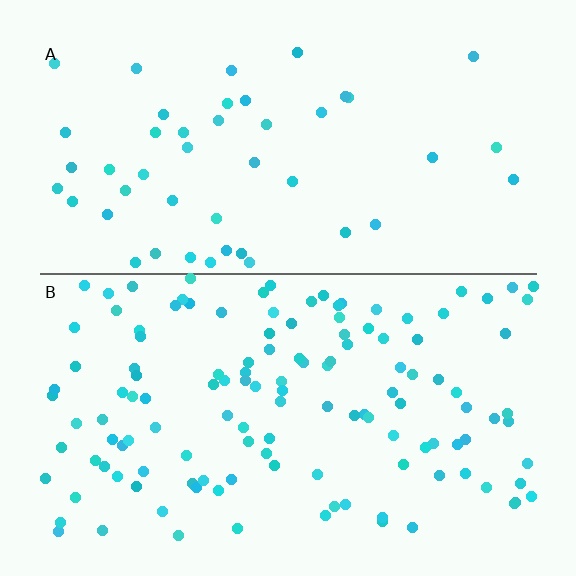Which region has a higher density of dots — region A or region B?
B (the bottom).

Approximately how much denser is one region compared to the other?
Approximately 2.8× — region B over region A.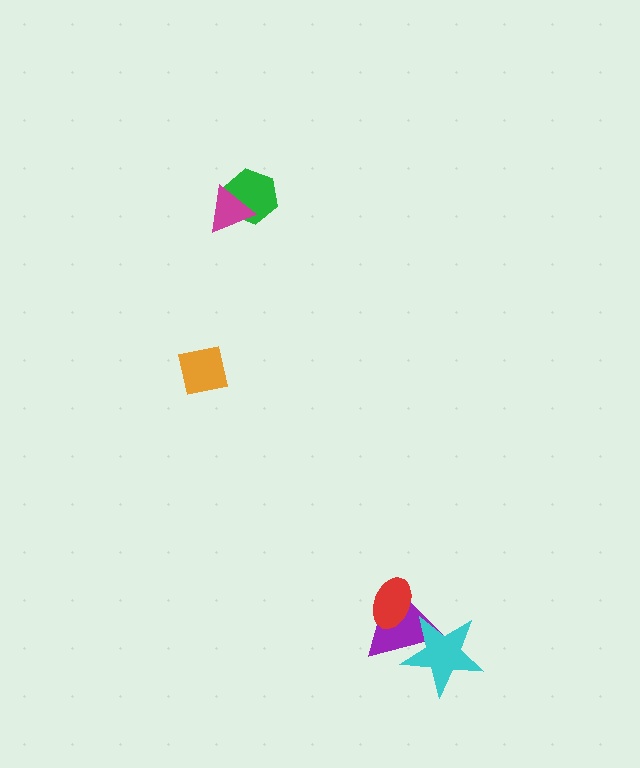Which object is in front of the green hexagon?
The magenta triangle is in front of the green hexagon.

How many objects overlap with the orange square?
0 objects overlap with the orange square.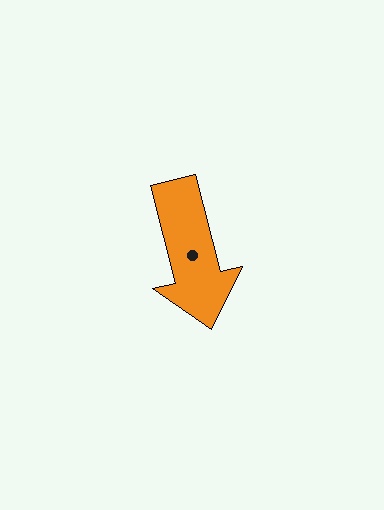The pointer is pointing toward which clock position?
Roughly 6 o'clock.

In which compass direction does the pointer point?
South.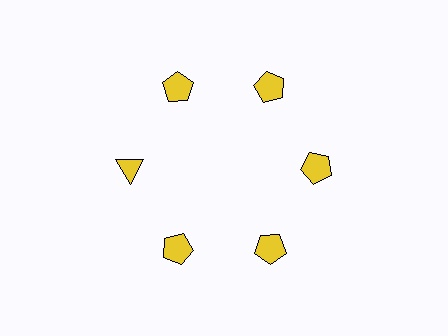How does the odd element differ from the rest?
It has a different shape: triangle instead of pentagon.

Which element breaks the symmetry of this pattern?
The yellow triangle at roughly the 9 o'clock position breaks the symmetry. All other shapes are yellow pentagons.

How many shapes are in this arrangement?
There are 6 shapes arranged in a ring pattern.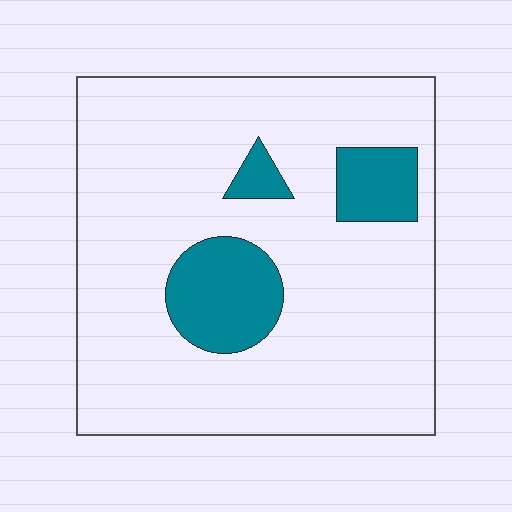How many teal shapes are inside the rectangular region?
3.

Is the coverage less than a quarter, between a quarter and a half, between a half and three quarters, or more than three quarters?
Less than a quarter.